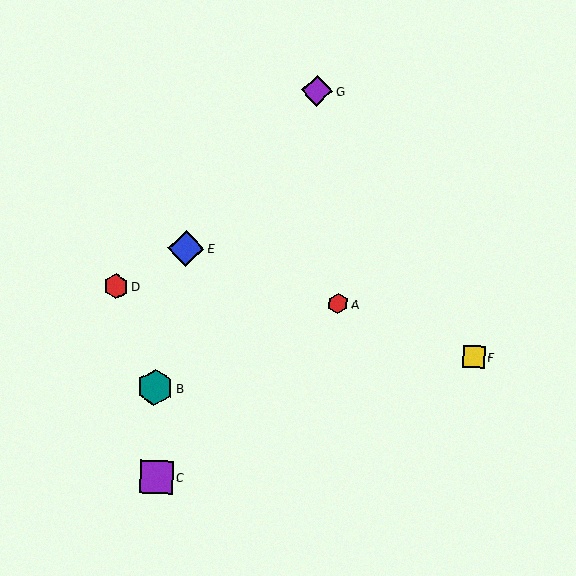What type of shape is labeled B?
Shape B is a teal hexagon.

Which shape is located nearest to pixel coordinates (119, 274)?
The red hexagon (labeled D) at (116, 286) is nearest to that location.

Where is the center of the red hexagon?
The center of the red hexagon is at (338, 304).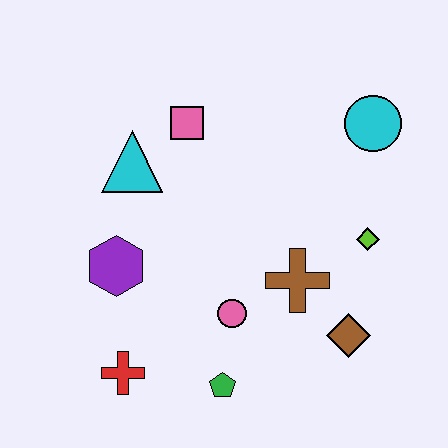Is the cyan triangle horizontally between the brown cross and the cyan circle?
No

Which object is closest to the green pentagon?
The pink circle is closest to the green pentagon.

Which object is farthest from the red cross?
The cyan circle is farthest from the red cross.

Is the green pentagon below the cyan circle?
Yes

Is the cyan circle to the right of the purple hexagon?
Yes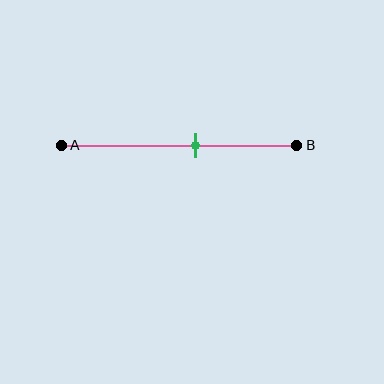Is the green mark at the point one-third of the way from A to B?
No, the mark is at about 55% from A, not at the 33% one-third point.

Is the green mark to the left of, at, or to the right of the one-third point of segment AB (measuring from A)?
The green mark is to the right of the one-third point of segment AB.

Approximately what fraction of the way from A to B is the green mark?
The green mark is approximately 55% of the way from A to B.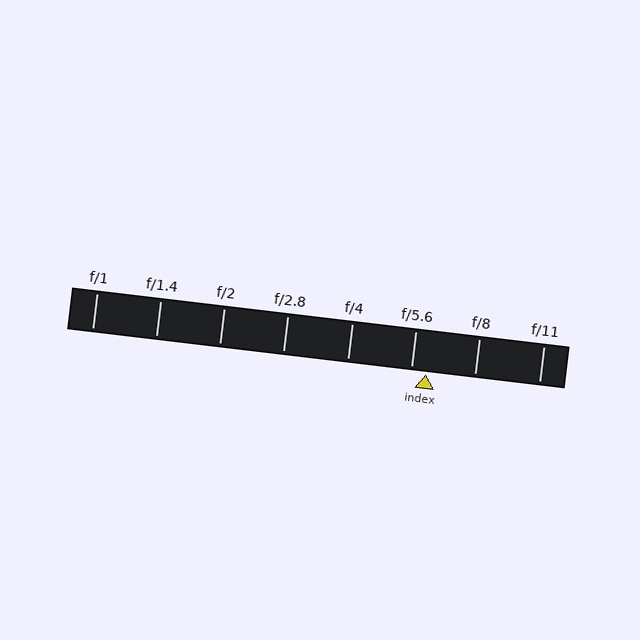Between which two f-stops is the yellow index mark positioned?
The index mark is between f/5.6 and f/8.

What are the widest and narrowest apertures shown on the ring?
The widest aperture shown is f/1 and the narrowest is f/11.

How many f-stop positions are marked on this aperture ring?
There are 8 f-stop positions marked.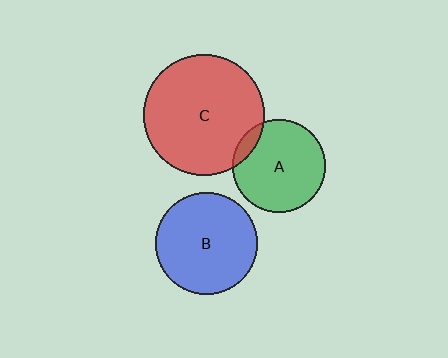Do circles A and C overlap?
Yes.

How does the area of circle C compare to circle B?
Approximately 1.4 times.